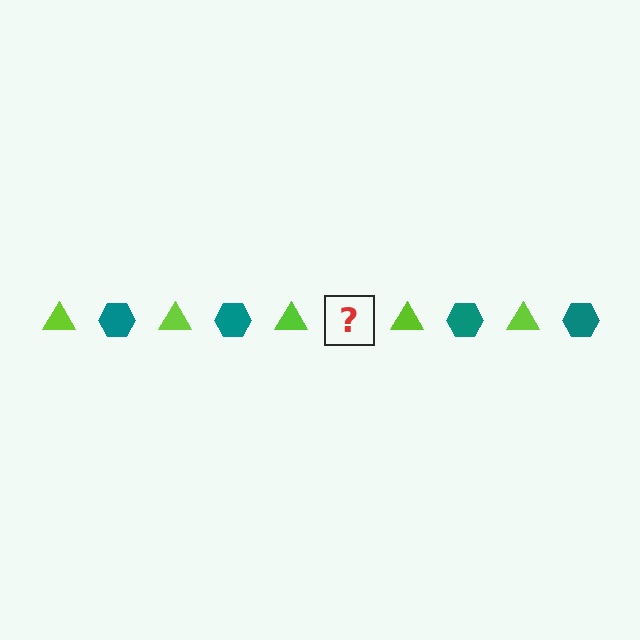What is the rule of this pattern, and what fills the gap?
The rule is that the pattern alternates between lime triangle and teal hexagon. The gap should be filled with a teal hexagon.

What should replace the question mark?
The question mark should be replaced with a teal hexagon.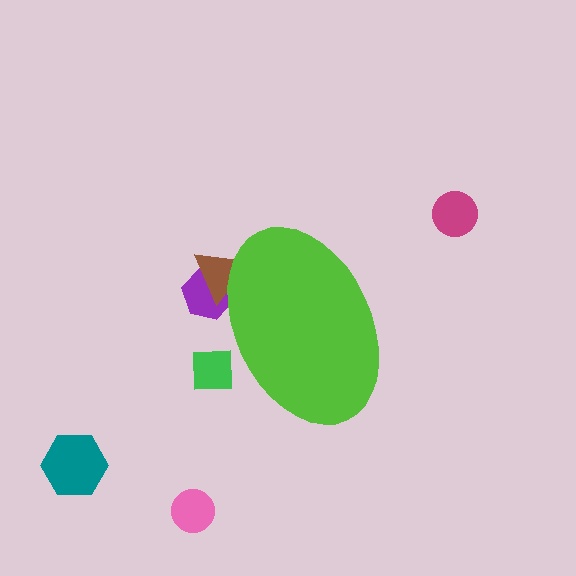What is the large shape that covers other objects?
A lime ellipse.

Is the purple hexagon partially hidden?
Yes, the purple hexagon is partially hidden behind the lime ellipse.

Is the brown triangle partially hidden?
Yes, the brown triangle is partially hidden behind the lime ellipse.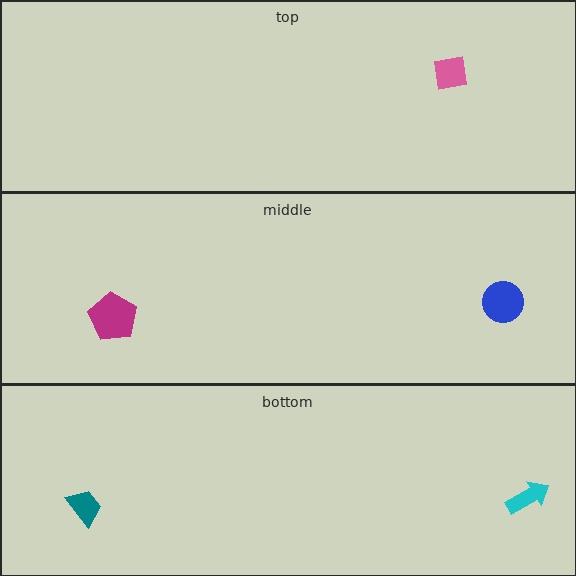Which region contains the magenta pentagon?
The middle region.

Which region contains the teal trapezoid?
The bottom region.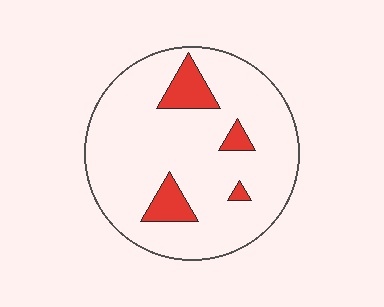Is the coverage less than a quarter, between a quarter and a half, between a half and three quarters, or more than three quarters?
Less than a quarter.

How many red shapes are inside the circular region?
4.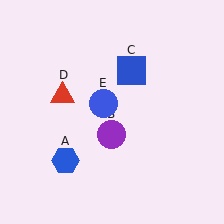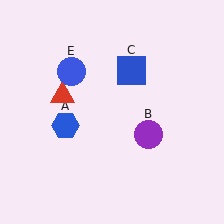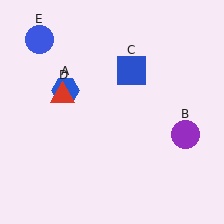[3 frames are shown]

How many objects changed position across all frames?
3 objects changed position: blue hexagon (object A), purple circle (object B), blue circle (object E).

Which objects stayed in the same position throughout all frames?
Blue square (object C) and red triangle (object D) remained stationary.